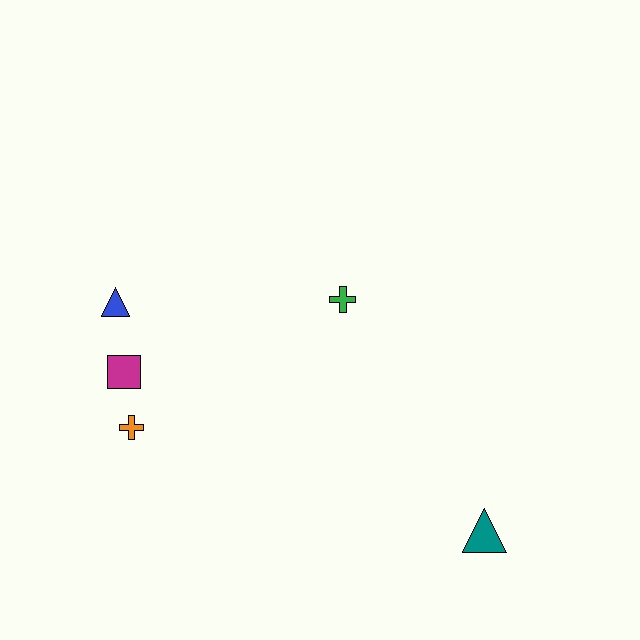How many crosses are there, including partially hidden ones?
There are 2 crosses.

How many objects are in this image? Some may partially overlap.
There are 5 objects.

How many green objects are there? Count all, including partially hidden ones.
There is 1 green object.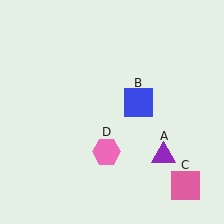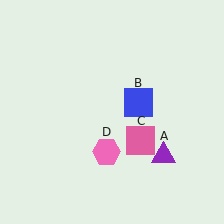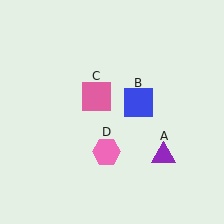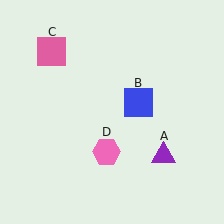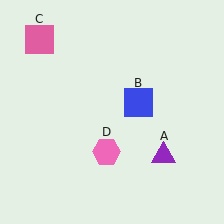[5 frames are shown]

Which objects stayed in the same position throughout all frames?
Purple triangle (object A) and blue square (object B) and pink hexagon (object D) remained stationary.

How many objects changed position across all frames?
1 object changed position: pink square (object C).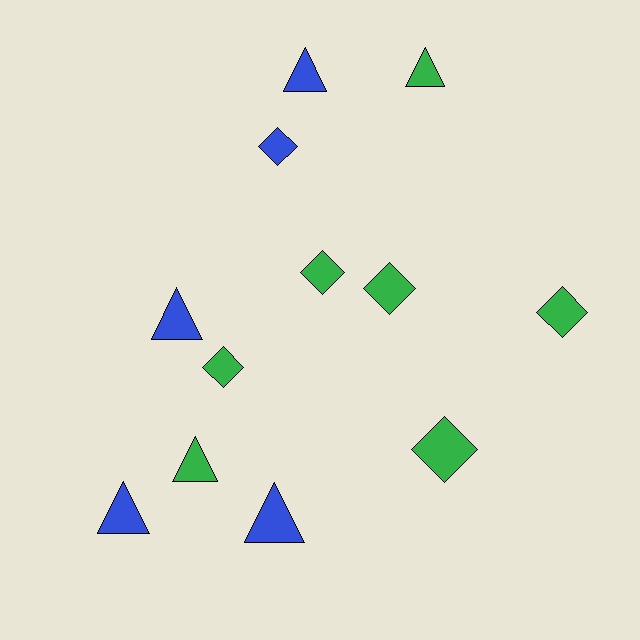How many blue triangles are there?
There are 4 blue triangles.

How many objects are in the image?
There are 12 objects.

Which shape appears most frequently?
Diamond, with 6 objects.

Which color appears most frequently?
Green, with 7 objects.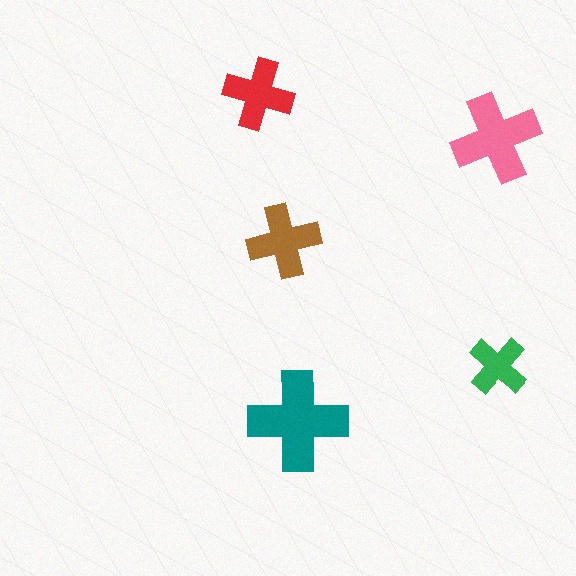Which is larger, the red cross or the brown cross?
The brown one.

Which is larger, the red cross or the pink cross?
The pink one.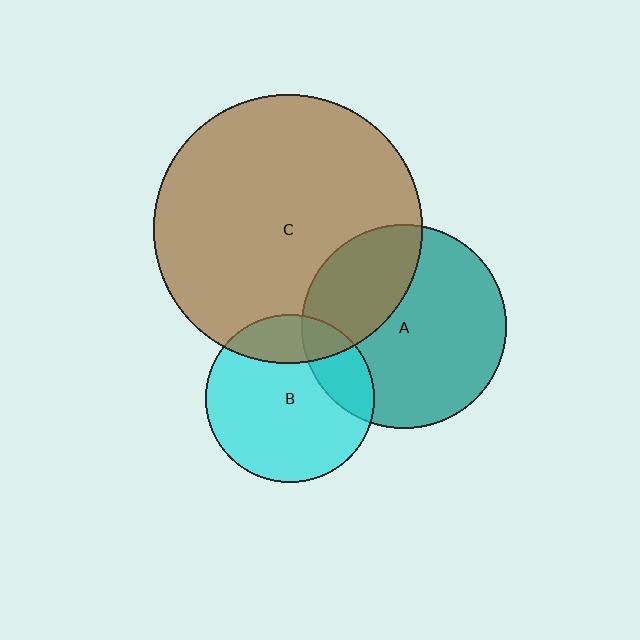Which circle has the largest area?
Circle C (brown).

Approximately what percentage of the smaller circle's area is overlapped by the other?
Approximately 20%.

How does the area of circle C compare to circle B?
Approximately 2.6 times.